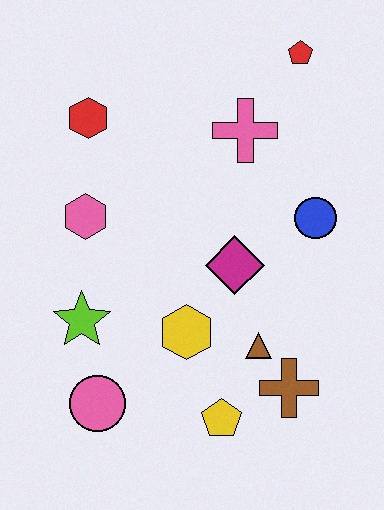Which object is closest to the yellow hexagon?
The brown triangle is closest to the yellow hexagon.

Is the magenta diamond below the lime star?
No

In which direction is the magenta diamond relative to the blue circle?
The magenta diamond is to the left of the blue circle.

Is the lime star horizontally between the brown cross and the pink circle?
No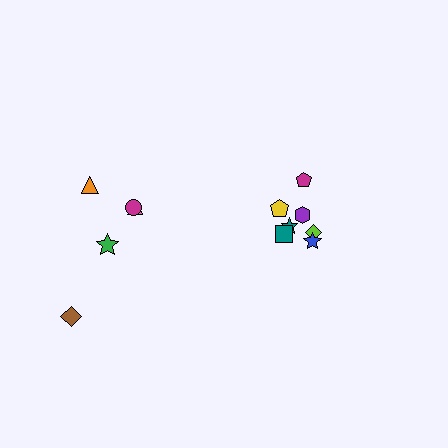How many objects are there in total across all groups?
There are 12 objects.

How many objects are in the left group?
There are 5 objects.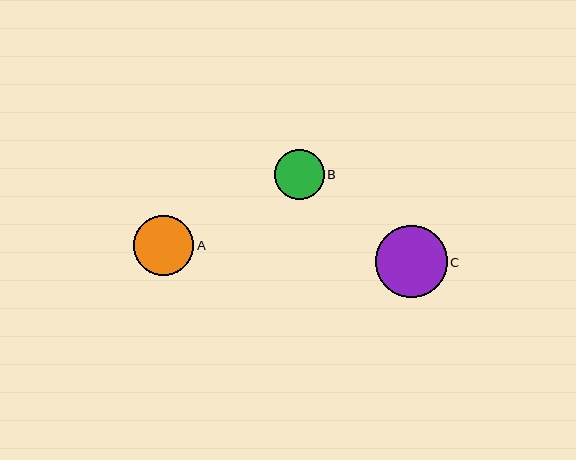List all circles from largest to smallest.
From largest to smallest: C, A, B.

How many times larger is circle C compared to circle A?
Circle C is approximately 1.2 times the size of circle A.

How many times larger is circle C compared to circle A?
Circle C is approximately 1.2 times the size of circle A.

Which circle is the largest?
Circle C is the largest with a size of approximately 72 pixels.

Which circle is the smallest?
Circle B is the smallest with a size of approximately 50 pixels.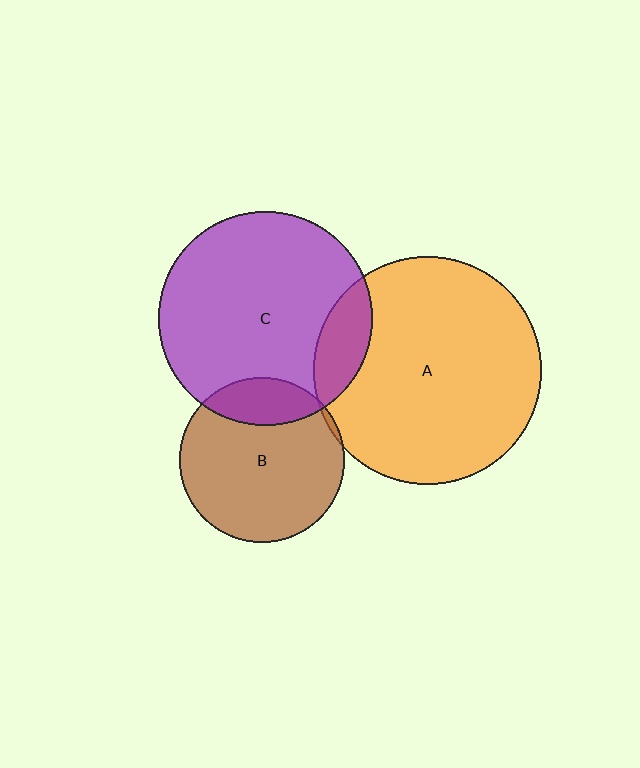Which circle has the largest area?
Circle A (orange).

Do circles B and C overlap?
Yes.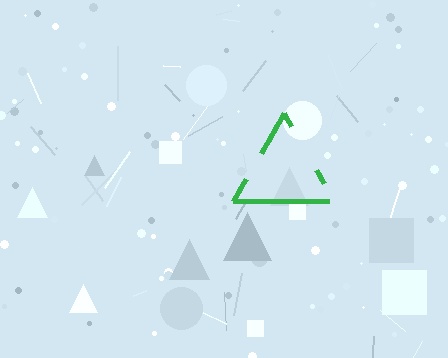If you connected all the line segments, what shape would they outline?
They would outline a triangle.